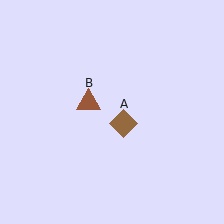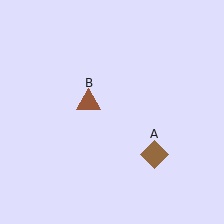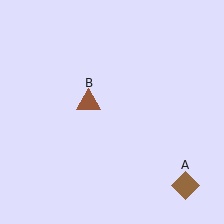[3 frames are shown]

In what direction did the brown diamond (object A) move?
The brown diamond (object A) moved down and to the right.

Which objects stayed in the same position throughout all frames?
Brown triangle (object B) remained stationary.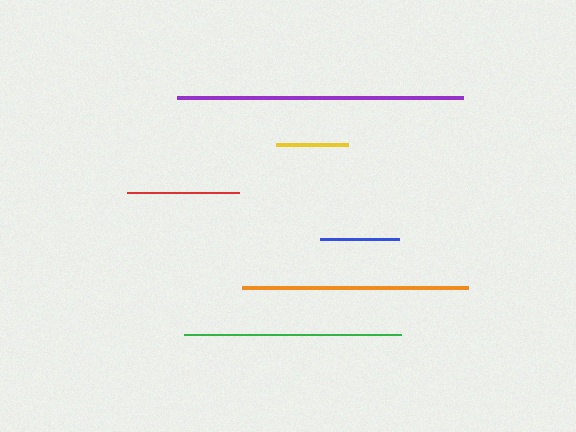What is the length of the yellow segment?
The yellow segment is approximately 72 pixels long.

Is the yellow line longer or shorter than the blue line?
The blue line is longer than the yellow line.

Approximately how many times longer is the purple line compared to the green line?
The purple line is approximately 1.3 times the length of the green line.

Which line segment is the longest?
The purple line is the longest at approximately 286 pixels.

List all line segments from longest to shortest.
From longest to shortest: purple, orange, green, red, blue, yellow.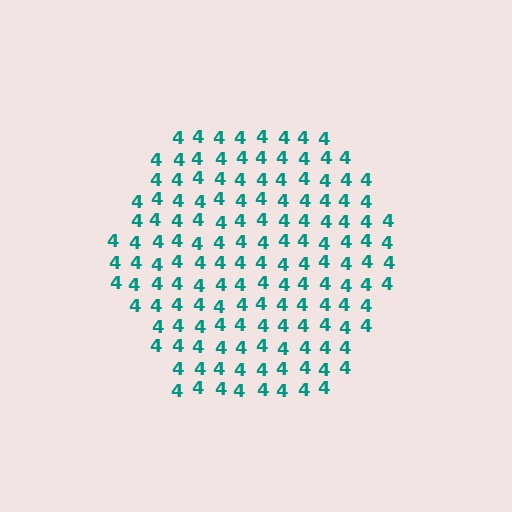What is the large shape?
The large shape is a hexagon.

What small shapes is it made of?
It is made of small digit 4's.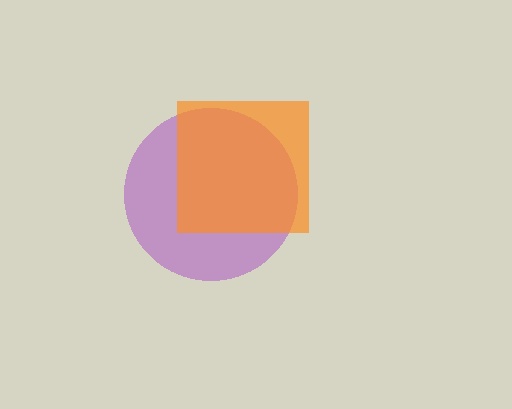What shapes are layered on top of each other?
The layered shapes are: a purple circle, an orange square.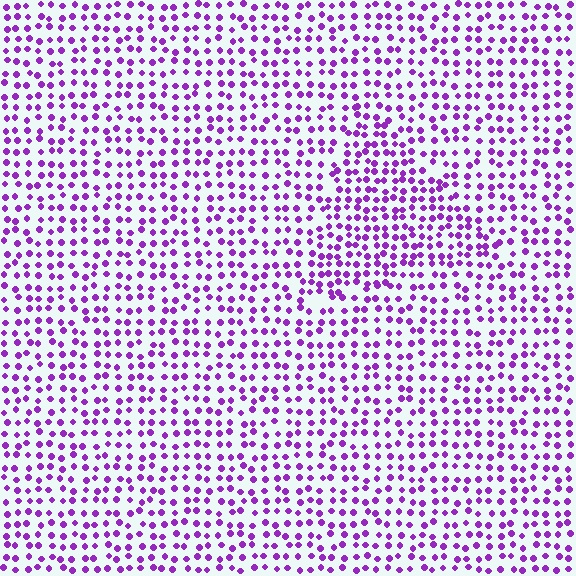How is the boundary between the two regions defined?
The boundary is defined by a change in element density (approximately 1.5x ratio). All elements are the same color, size, and shape.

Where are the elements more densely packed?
The elements are more densely packed inside the triangle boundary.